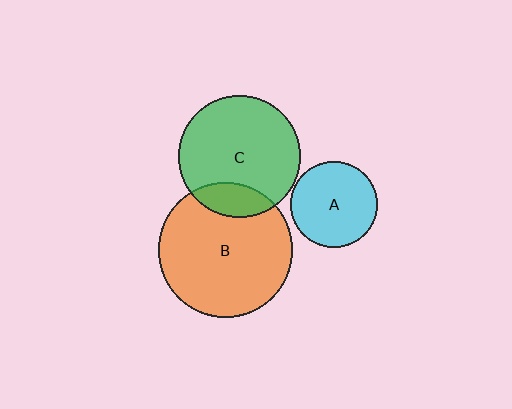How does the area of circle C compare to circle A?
Approximately 2.0 times.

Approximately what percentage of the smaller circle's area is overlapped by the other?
Approximately 20%.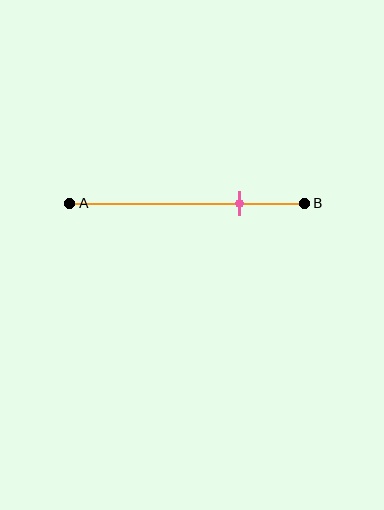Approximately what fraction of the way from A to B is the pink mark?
The pink mark is approximately 70% of the way from A to B.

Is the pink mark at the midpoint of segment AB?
No, the mark is at about 70% from A, not at the 50% midpoint.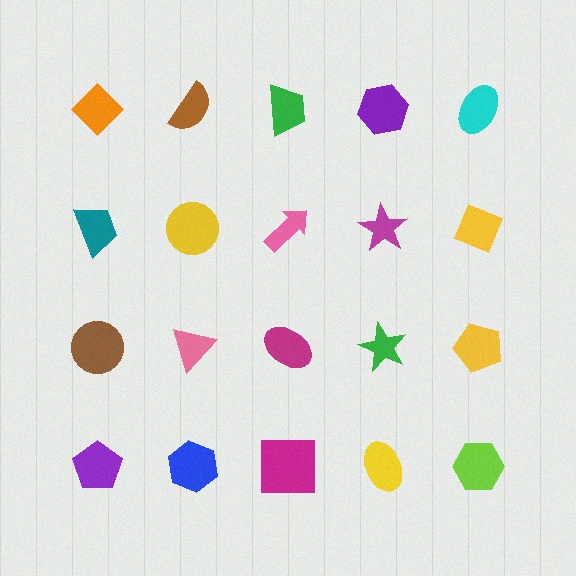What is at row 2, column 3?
A pink arrow.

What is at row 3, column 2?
A pink triangle.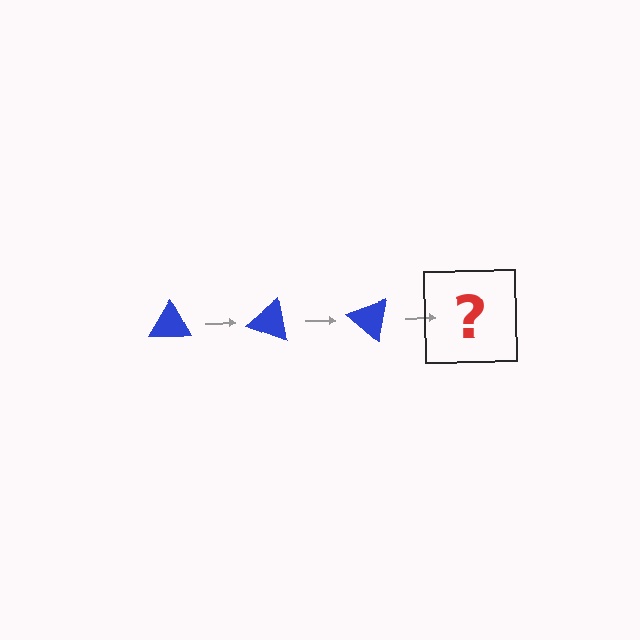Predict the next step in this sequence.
The next step is a blue triangle rotated 60 degrees.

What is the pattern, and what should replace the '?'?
The pattern is that the triangle rotates 20 degrees each step. The '?' should be a blue triangle rotated 60 degrees.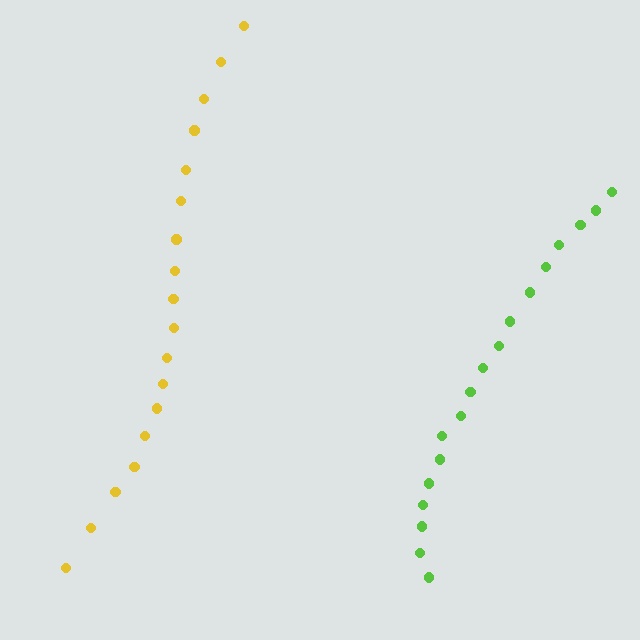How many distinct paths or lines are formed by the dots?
There are 2 distinct paths.